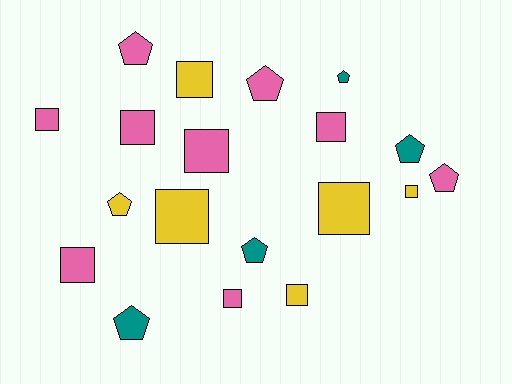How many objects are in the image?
There are 19 objects.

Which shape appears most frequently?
Square, with 11 objects.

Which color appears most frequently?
Pink, with 9 objects.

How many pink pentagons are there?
There are 3 pink pentagons.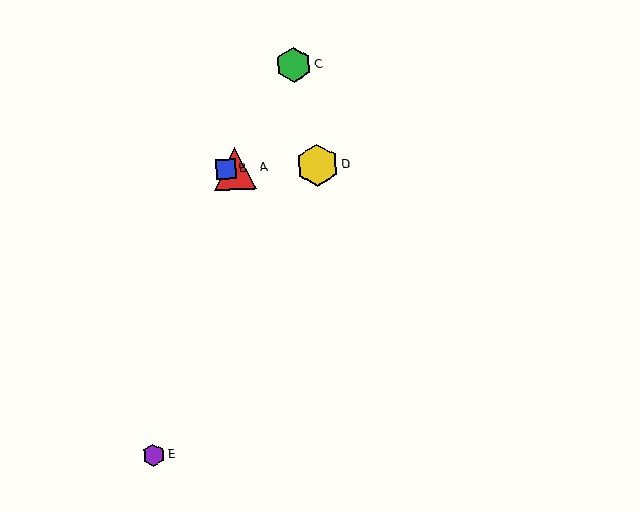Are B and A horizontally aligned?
Yes, both are at y≈169.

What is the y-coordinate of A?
Object A is at y≈169.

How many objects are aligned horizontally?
3 objects (A, B, D) are aligned horizontally.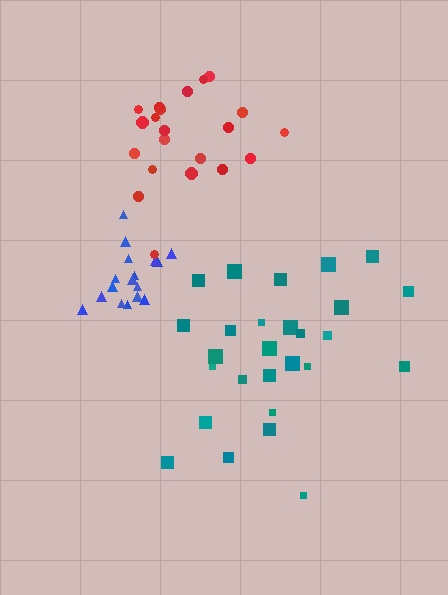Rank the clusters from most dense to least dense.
blue, red, teal.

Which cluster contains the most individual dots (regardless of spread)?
Teal (27).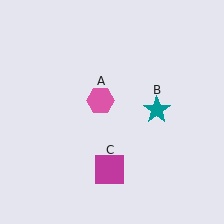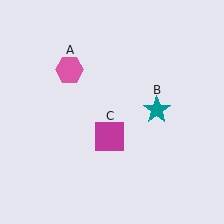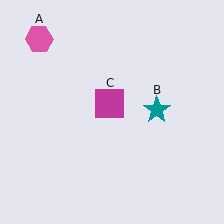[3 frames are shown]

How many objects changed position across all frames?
2 objects changed position: pink hexagon (object A), magenta square (object C).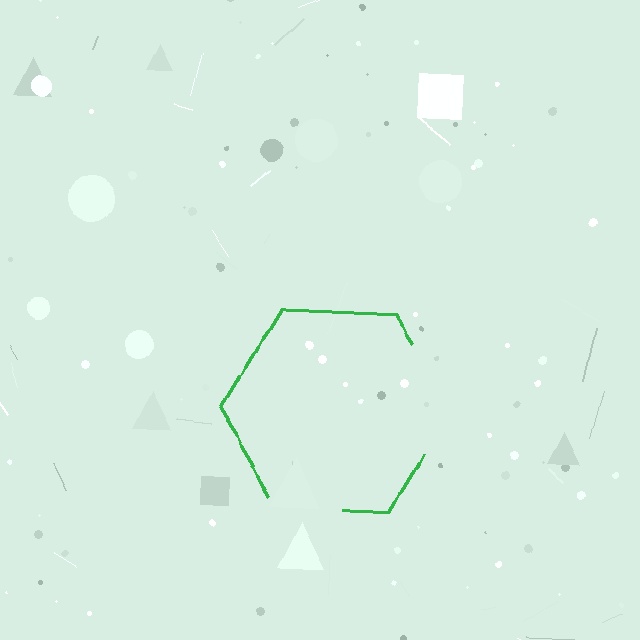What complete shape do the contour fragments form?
The contour fragments form a hexagon.